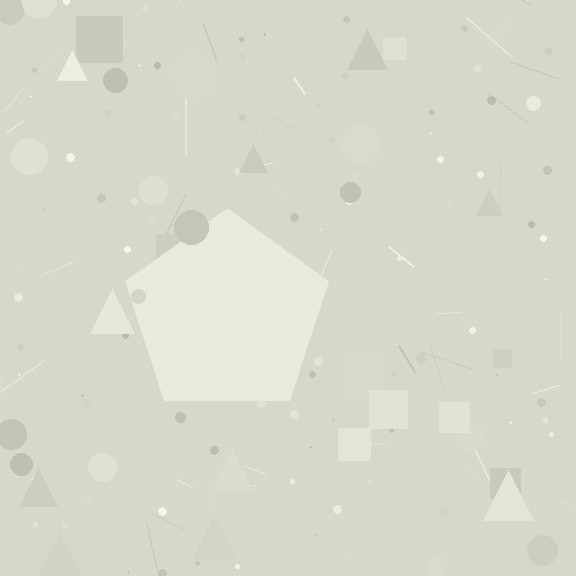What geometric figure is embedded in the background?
A pentagon is embedded in the background.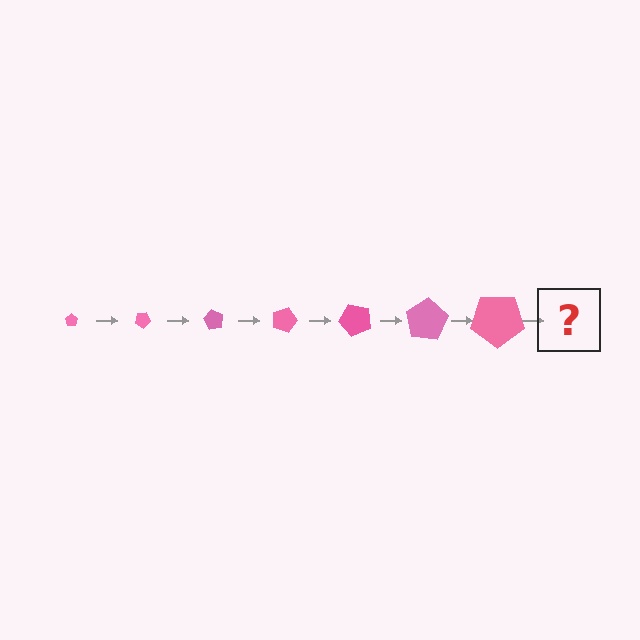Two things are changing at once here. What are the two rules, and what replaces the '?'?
The two rules are that the pentagon grows larger each step and it rotates 30 degrees each step. The '?' should be a pentagon, larger than the previous one and rotated 210 degrees from the start.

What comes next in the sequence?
The next element should be a pentagon, larger than the previous one and rotated 210 degrees from the start.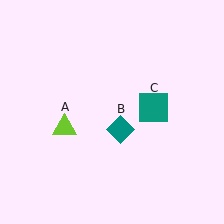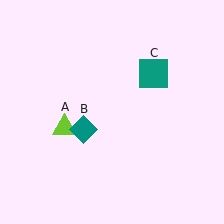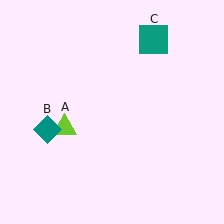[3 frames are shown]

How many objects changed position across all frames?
2 objects changed position: teal diamond (object B), teal square (object C).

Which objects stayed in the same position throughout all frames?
Lime triangle (object A) remained stationary.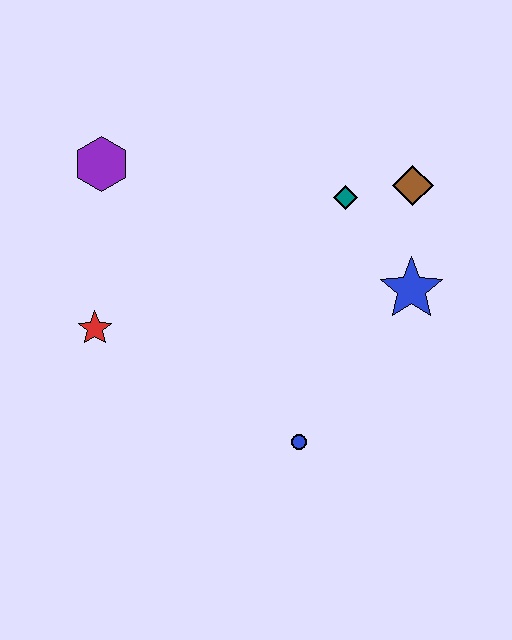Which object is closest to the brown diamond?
The teal diamond is closest to the brown diamond.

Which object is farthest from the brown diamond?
The red star is farthest from the brown diamond.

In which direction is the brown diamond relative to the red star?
The brown diamond is to the right of the red star.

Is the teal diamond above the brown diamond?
No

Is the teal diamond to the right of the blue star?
No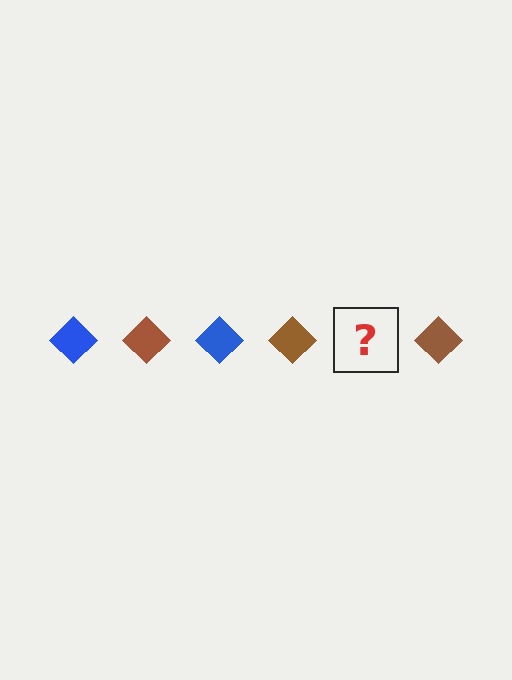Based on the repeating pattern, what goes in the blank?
The blank should be a blue diamond.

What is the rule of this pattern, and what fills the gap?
The rule is that the pattern cycles through blue, brown diamonds. The gap should be filled with a blue diamond.